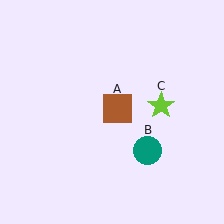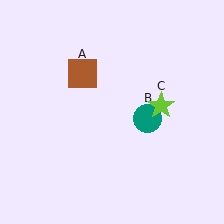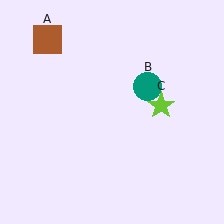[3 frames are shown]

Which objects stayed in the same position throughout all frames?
Lime star (object C) remained stationary.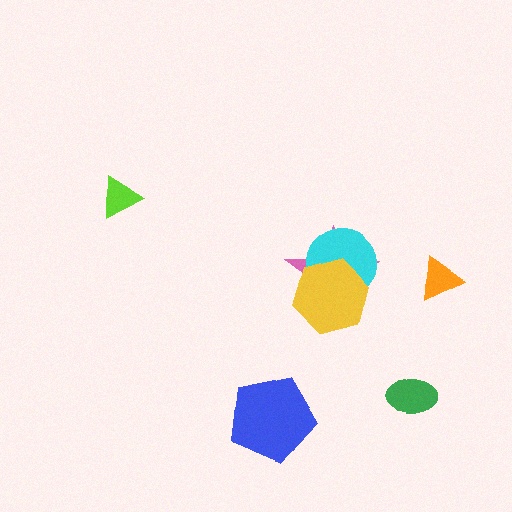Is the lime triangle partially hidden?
No, no other shape covers it.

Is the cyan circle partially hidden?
Yes, it is partially covered by another shape.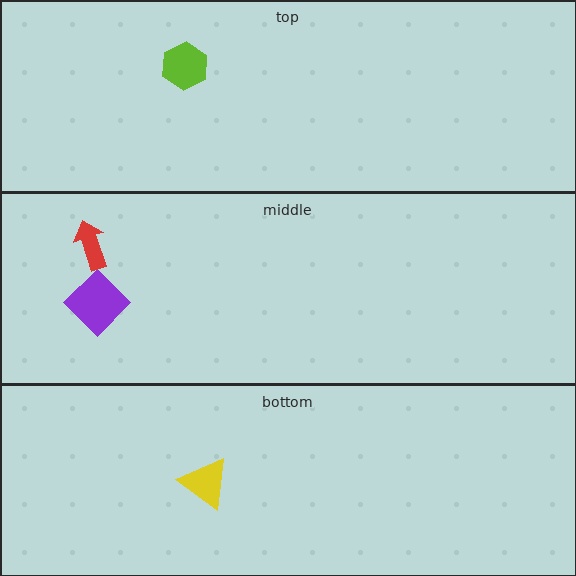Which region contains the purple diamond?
The middle region.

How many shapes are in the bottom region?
1.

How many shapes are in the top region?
1.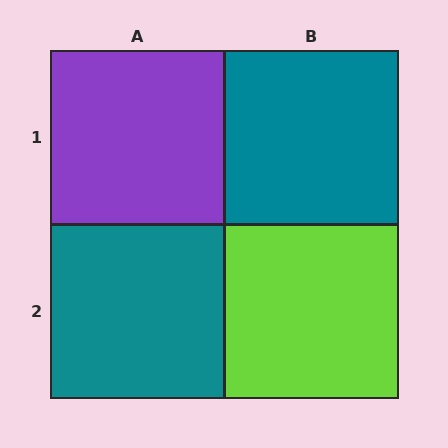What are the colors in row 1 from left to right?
Purple, teal.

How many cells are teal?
2 cells are teal.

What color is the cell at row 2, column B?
Lime.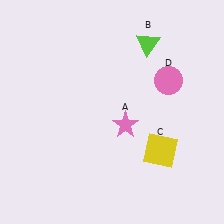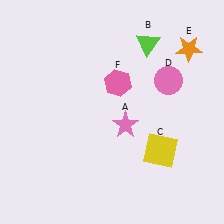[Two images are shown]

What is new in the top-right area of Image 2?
An orange star (E) was added in the top-right area of Image 2.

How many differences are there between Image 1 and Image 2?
There are 2 differences between the two images.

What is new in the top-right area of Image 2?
A pink hexagon (F) was added in the top-right area of Image 2.